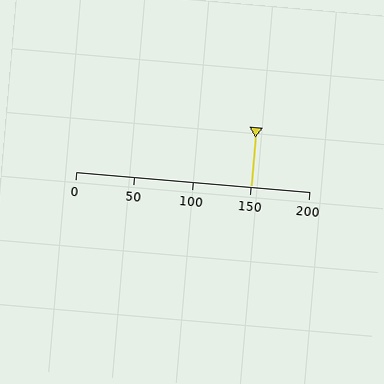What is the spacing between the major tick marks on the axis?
The major ticks are spaced 50 apart.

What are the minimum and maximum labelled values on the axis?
The axis runs from 0 to 200.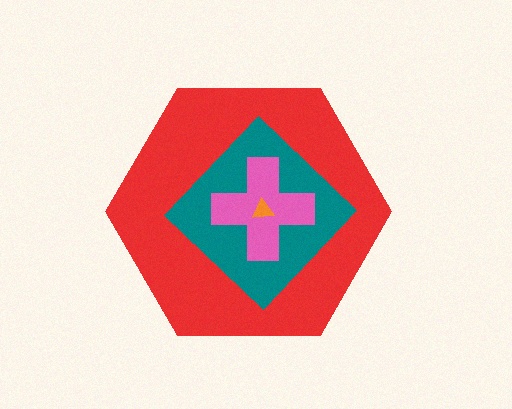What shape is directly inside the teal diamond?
The pink cross.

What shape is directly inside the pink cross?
The orange triangle.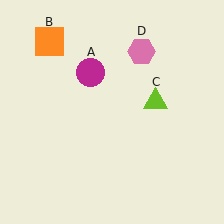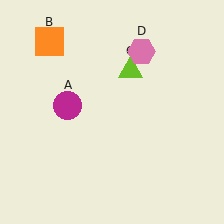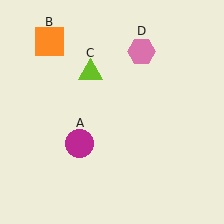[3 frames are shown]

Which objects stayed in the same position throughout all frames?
Orange square (object B) and pink hexagon (object D) remained stationary.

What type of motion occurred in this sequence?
The magenta circle (object A), lime triangle (object C) rotated counterclockwise around the center of the scene.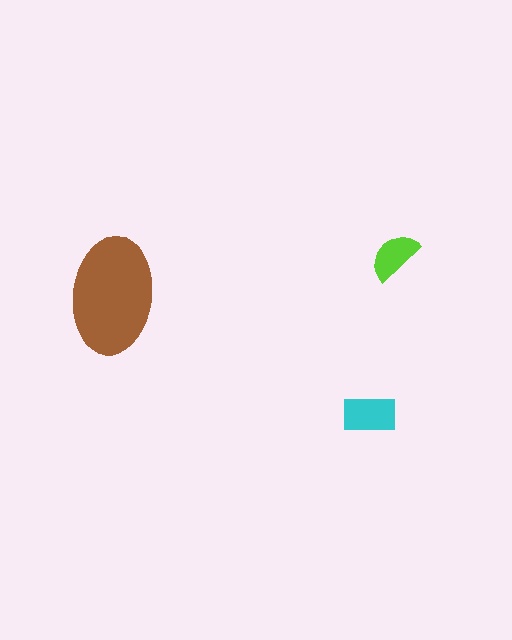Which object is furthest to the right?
The lime semicircle is rightmost.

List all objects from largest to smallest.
The brown ellipse, the cyan rectangle, the lime semicircle.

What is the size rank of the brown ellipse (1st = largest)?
1st.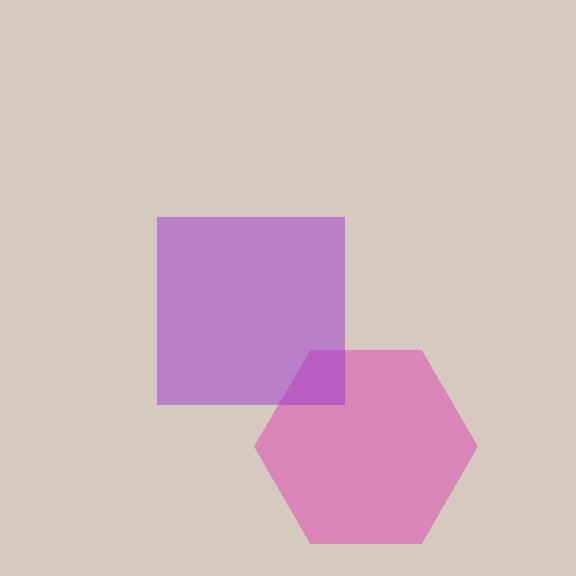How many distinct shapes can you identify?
There are 2 distinct shapes: a pink hexagon, a purple square.